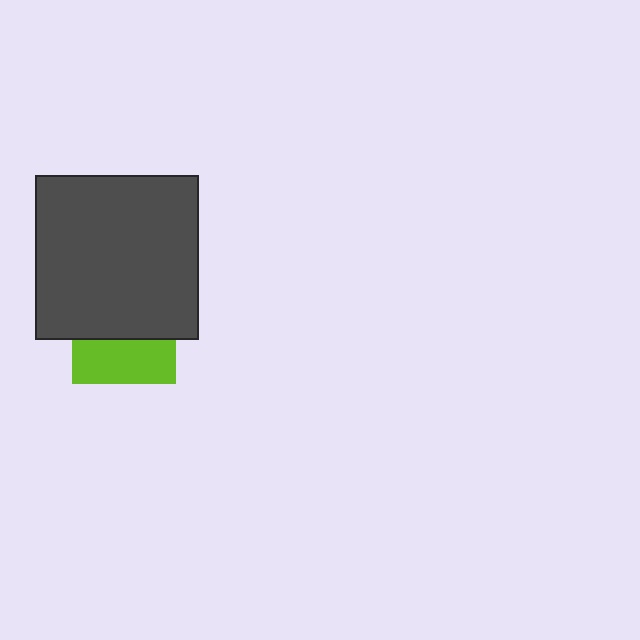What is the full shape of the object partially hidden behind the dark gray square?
The partially hidden object is a lime square.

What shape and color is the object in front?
The object in front is a dark gray square.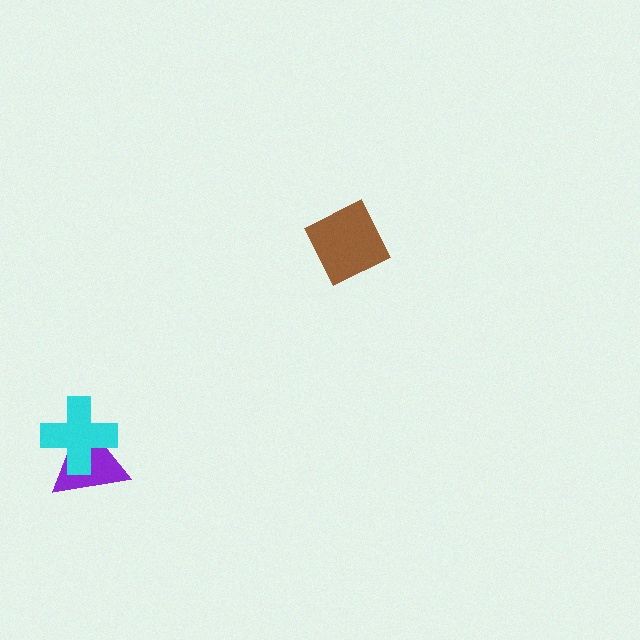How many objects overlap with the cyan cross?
1 object overlaps with the cyan cross.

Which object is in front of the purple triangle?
The cyan cross is in front of the purple triangle.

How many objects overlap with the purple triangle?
1 object overlaps with the purple triangle.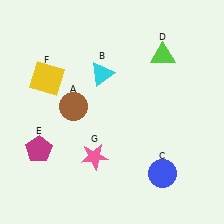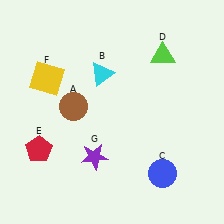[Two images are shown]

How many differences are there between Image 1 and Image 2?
There are 2 differences between the two images.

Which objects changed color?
E changed from magenta to red. G changed from pink to purple.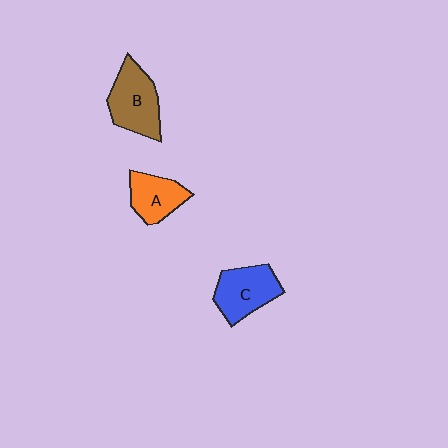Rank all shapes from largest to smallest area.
From largest to smallest: B (brown), C (blue), A (orange).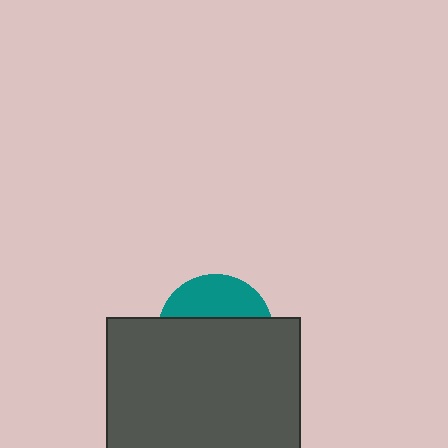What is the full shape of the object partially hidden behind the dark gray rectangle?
The partially hidden object is a teal circle.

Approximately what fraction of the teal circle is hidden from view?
Roughly 65% of the teal circle is hidden behind the dark gray rectangle.